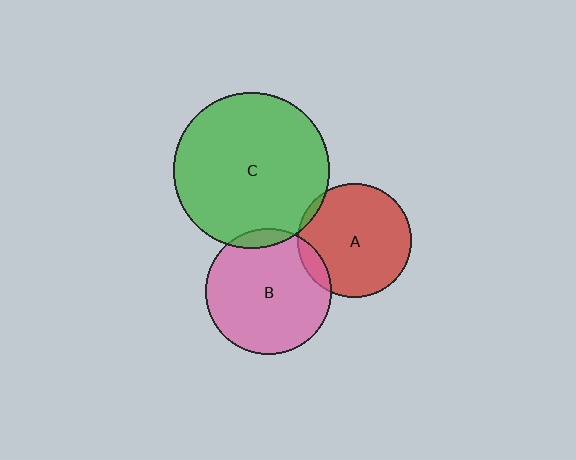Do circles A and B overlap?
Yes.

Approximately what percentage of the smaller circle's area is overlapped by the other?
Approximately 10%.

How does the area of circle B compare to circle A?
Approximately 1.2 times.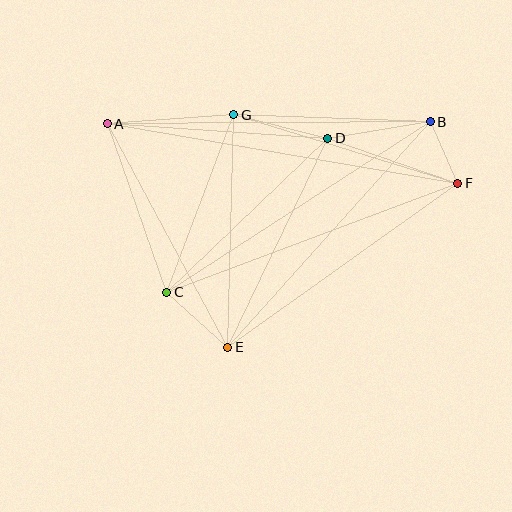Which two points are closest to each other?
Points B and F are closest to each other.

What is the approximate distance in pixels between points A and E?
The distance between A and E is approximately 254 pixels.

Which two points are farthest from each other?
Points A and F are farthest from each other.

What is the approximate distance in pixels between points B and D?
The distance between B and D is approximately 104 pixels.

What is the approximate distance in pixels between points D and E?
The distance between D and E is approximately 232 pixels.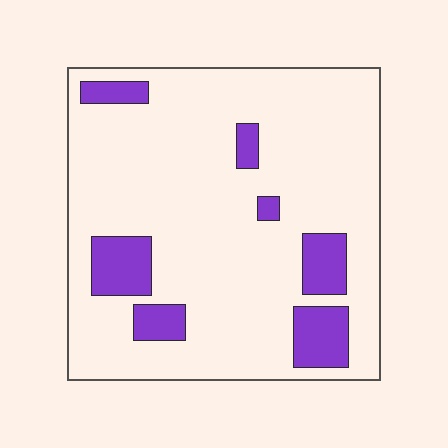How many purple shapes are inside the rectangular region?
7.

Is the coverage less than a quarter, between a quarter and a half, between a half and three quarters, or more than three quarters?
Less than a quarter.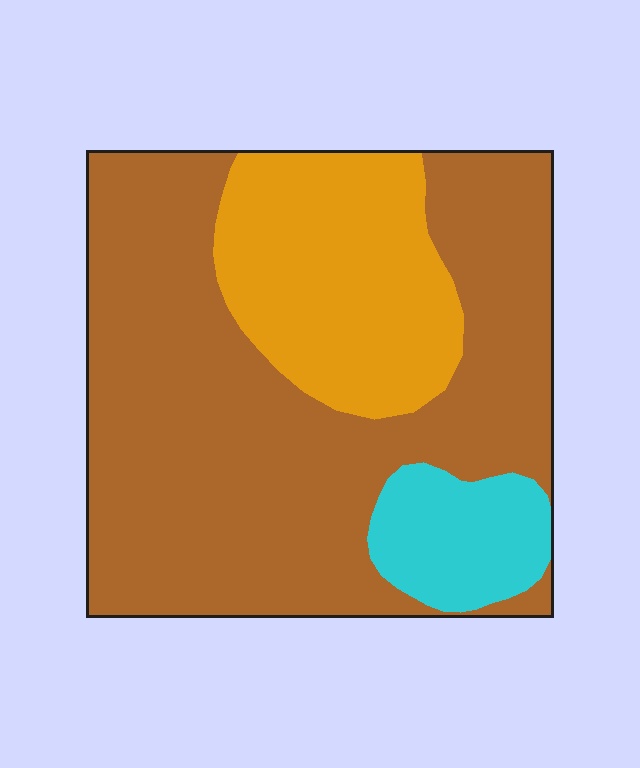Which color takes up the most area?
Brown, at roughly 65%.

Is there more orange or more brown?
Brown.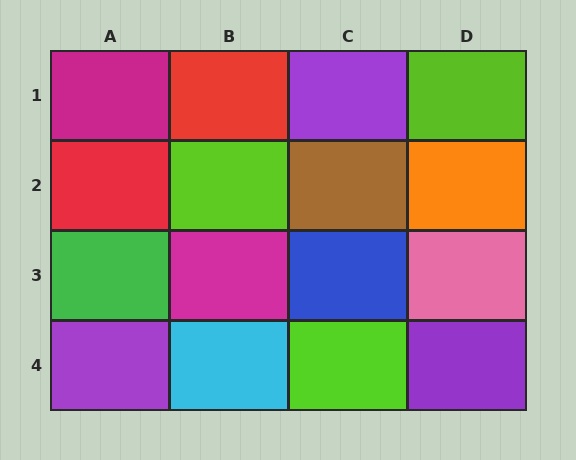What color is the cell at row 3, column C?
Blue.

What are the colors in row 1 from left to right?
Magenta, red, purple, lime.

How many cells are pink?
1 cell is pink.